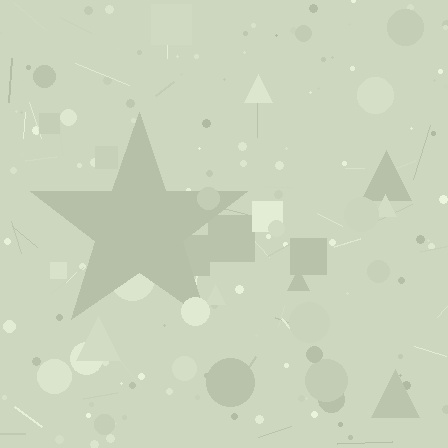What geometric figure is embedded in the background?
A star is embedded in the background.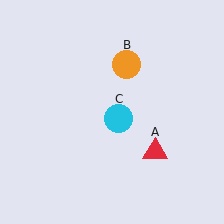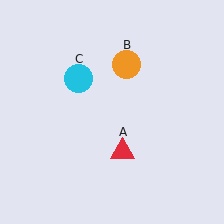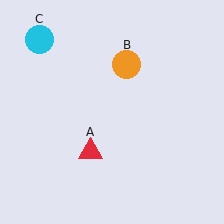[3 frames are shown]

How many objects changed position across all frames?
2 objects changed position: red triangle (object A), cyan circle (object C).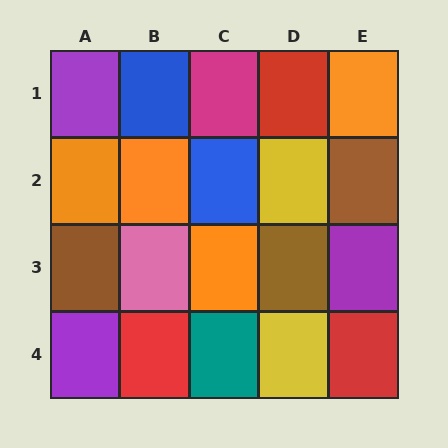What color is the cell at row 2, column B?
Orange.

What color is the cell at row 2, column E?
Brown.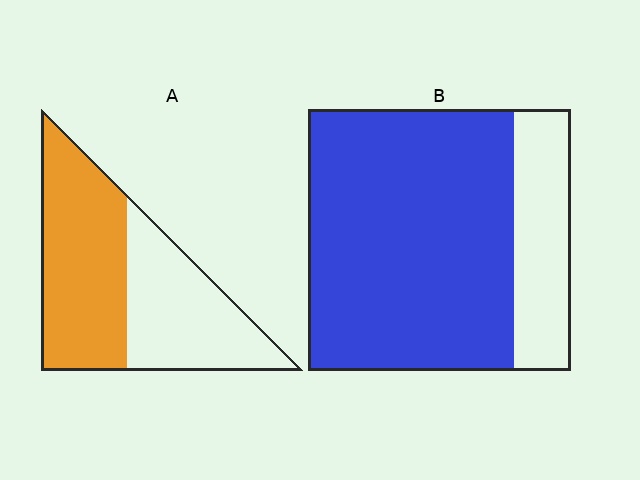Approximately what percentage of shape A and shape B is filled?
A is approximately 55% and B is approximately 80%.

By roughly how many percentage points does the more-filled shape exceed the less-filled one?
By roughly 25 percentage points (B over A).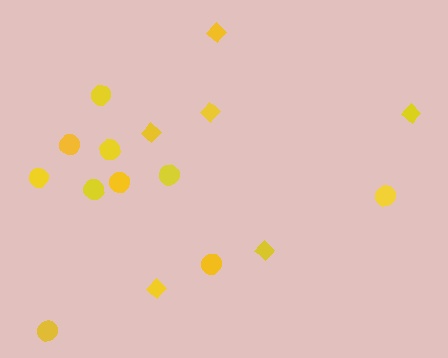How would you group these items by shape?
There are 2 groups: one group of diamonds (6) and one group of circles (10).